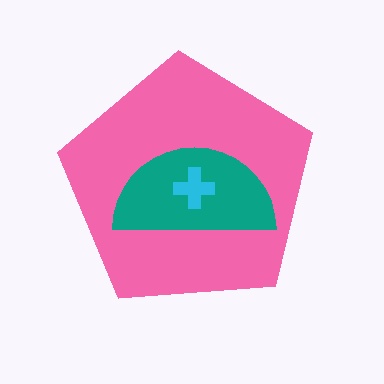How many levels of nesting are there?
3.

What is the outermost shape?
The pink pentagon.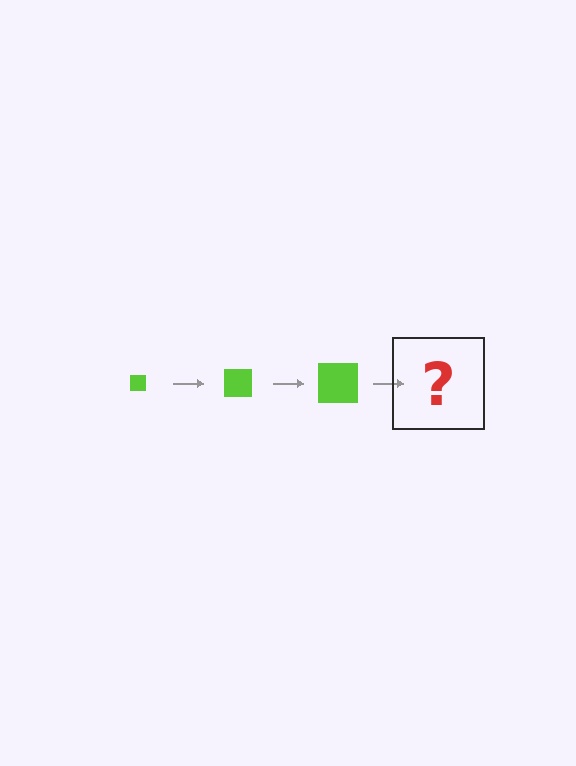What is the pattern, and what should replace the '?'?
The pattern is that the square gets progressively larger each step. The '?' should be a lime square, larger than the previous one.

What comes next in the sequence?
The next element should be a lime square, larger than the previous one.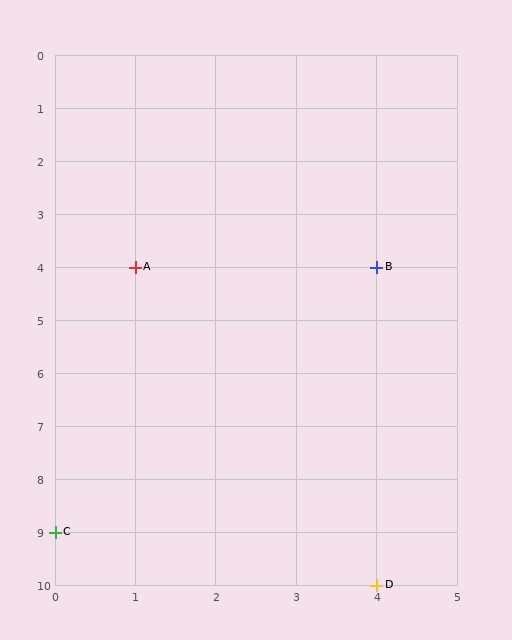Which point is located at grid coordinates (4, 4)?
Point B is at (4, 4).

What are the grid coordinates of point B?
Point B is at grid coordinates (4, 4).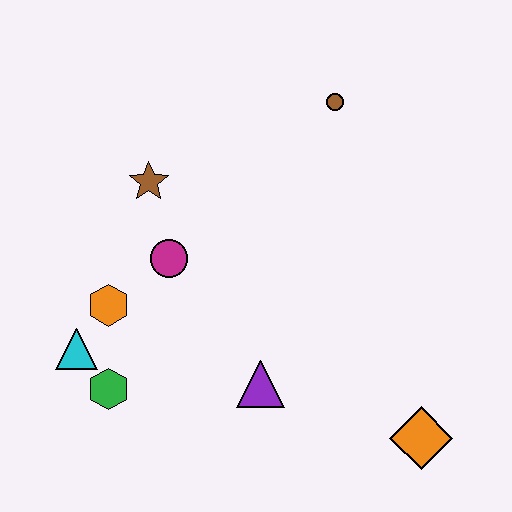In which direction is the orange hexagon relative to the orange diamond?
The orange hexagon is to the left of the orange diamond.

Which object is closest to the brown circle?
The brown star is closest to the brown circle.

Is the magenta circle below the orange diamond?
No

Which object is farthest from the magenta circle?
The orange diamond is farthest from the magenta circle.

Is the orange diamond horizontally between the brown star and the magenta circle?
No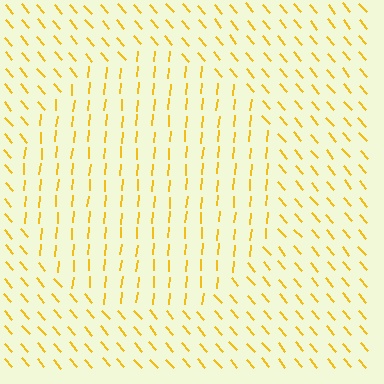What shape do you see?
I see a circle.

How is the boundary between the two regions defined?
The boundary is defined purely by a change in line orientation (approximately 45 degrees difference). All lines are the same color and thickness.